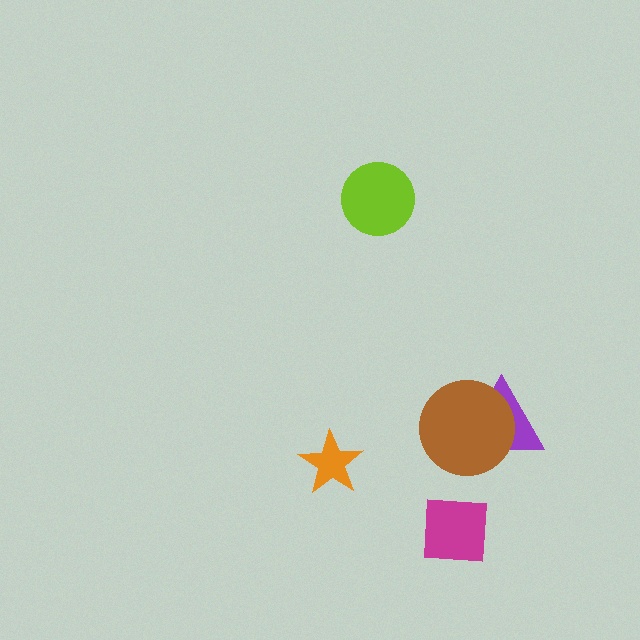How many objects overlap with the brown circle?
1 object overlaps with the brown circle.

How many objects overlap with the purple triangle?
1 object overlaps with the purple triangle.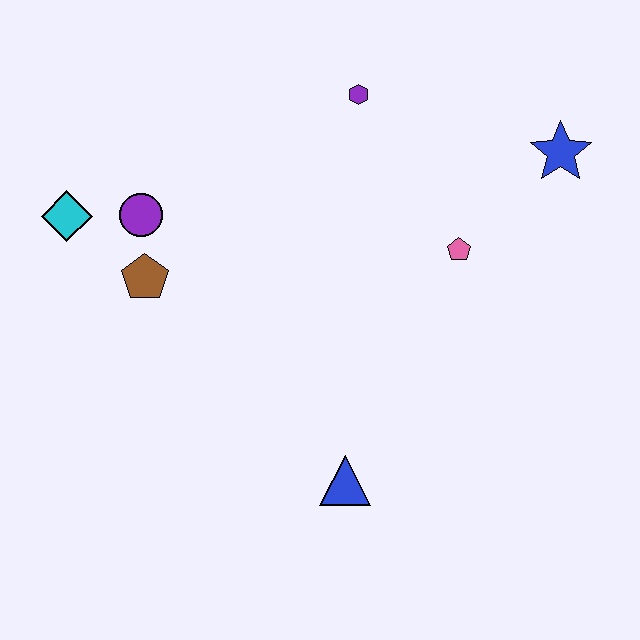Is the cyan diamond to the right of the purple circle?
No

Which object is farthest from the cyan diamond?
The blue star is farthest from the cyan diamond.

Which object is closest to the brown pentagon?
The purple circle is closest to the brown pentagon.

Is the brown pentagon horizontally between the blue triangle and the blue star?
No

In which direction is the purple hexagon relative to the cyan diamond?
The purple hexagon is to the right of the cyan diamond.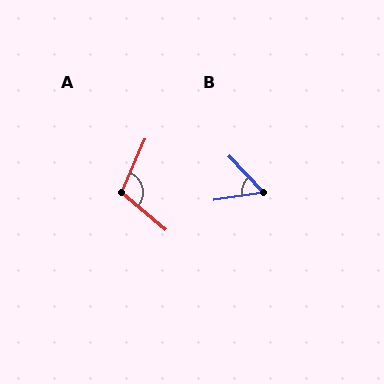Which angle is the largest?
A, at approximately 107 degrees.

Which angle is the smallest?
B, at approximately 56 degrees.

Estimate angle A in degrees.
Approximately 107 degrees.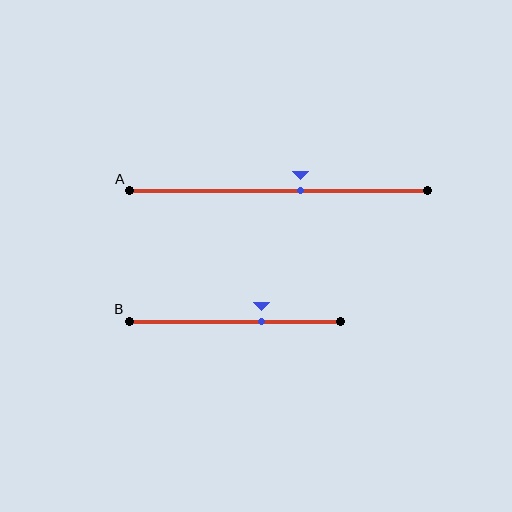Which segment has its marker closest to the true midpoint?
Segment A has its marker closest to the true midpoint.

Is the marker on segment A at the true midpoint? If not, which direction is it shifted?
No, the marker on segment A is shifted to the right by about 7% of the segment length.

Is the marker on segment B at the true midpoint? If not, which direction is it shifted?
No, the marker on segment B is shifted to the right by about 13% of the segment length.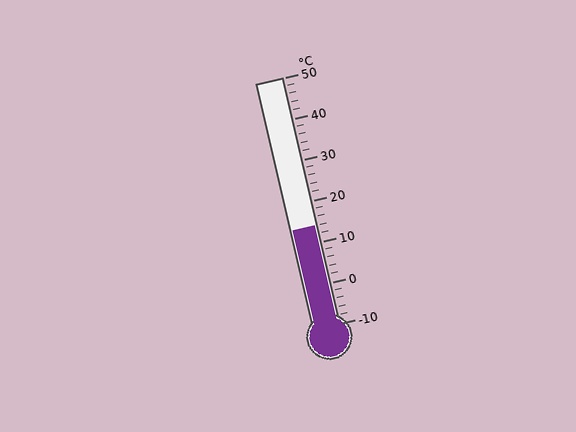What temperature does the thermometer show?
The thermometer shows approximately 14°C.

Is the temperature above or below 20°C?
The temperature is below 20°C.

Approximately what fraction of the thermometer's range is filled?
The thermometer is filled to approximately 40% of its range.